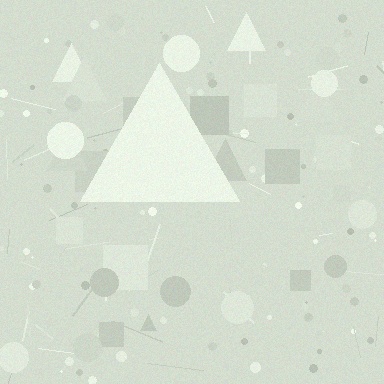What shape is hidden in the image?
A triangle is hidden in the image.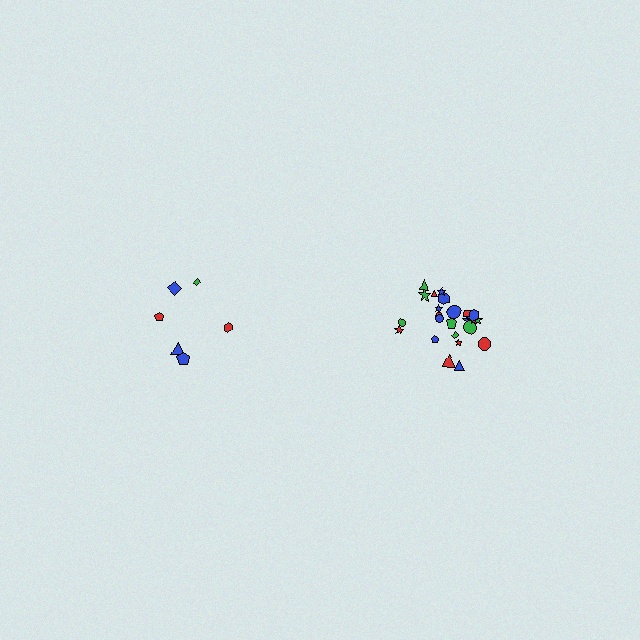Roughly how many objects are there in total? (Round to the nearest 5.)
Roughly 30 objects in total.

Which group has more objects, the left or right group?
The right group.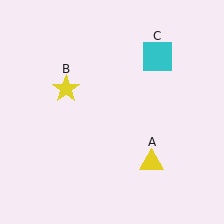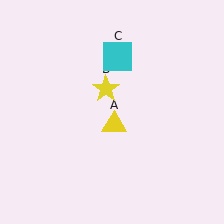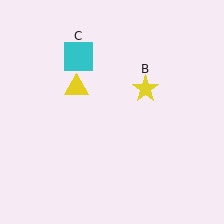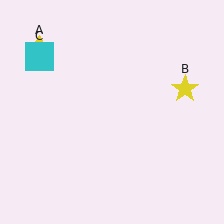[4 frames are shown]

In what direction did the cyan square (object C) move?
The cyan square (object C) moved left.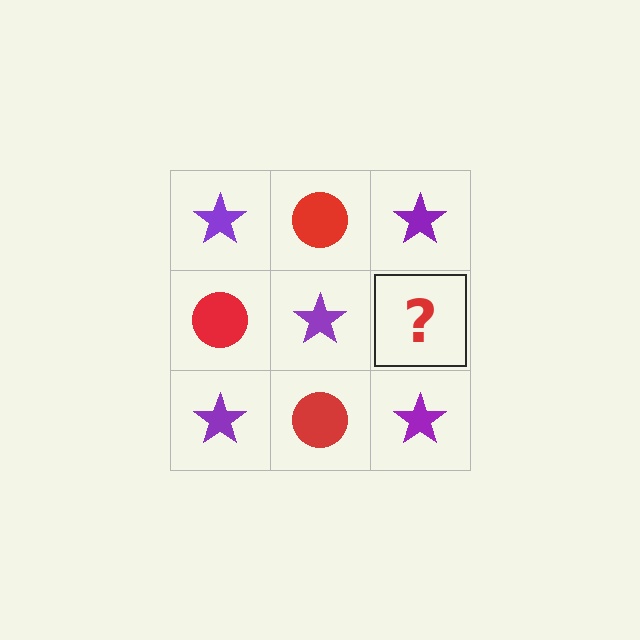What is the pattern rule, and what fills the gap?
The rule is that it alternates purple star and red circle in a checkerboard pattern. The gap should be filled with a red circle.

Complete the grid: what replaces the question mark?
The question mark should be replaced with a red circle.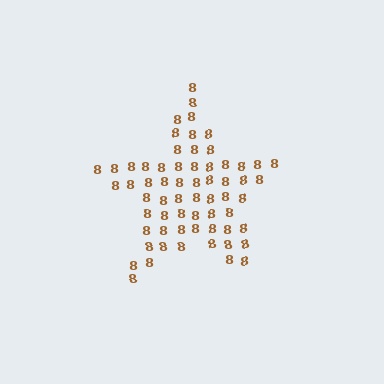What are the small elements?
The small elements are digit 8's.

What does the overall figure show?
The overall figure shows a star.